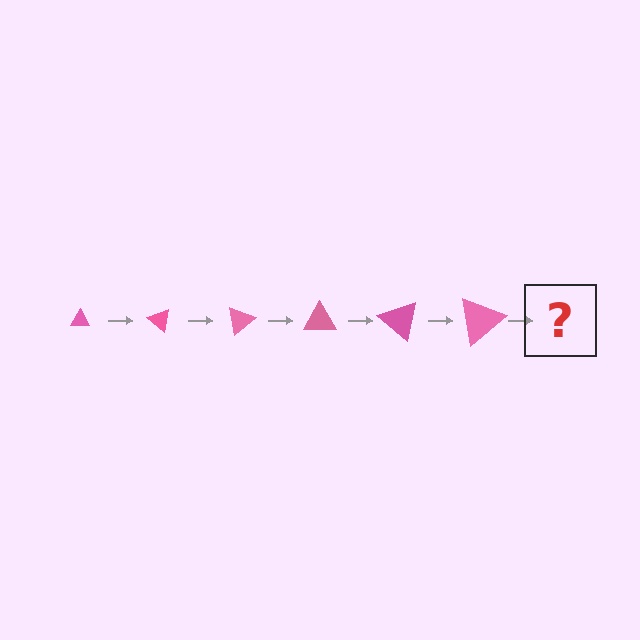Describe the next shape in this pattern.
It should be a triangle, larger than the previous one and rotated 240 degrees from the start.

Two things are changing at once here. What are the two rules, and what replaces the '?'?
The two rules are that the triangle grows larger each step and it rotates 40 degrees each step. The '?' should be a triangle, larger than the previous one and rotated 240 degrees from the start.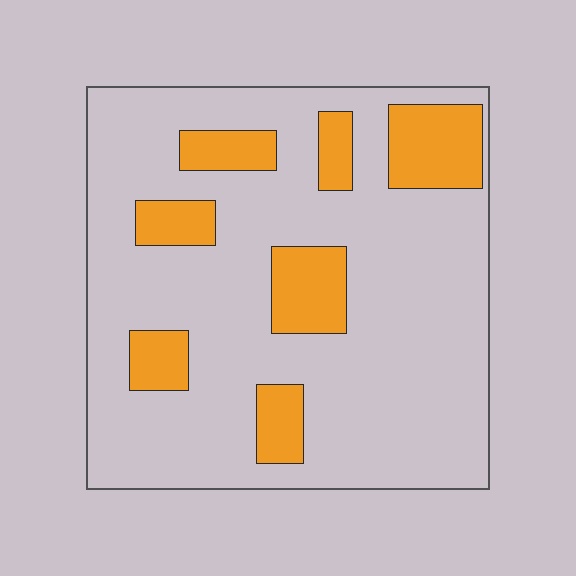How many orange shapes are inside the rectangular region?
7.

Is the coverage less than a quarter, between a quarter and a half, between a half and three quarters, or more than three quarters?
Less than a quarter.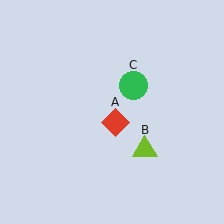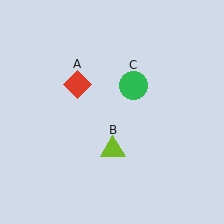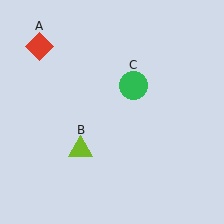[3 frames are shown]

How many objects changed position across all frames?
2 objects changed position: red diamond (object A), lime triangle (object B).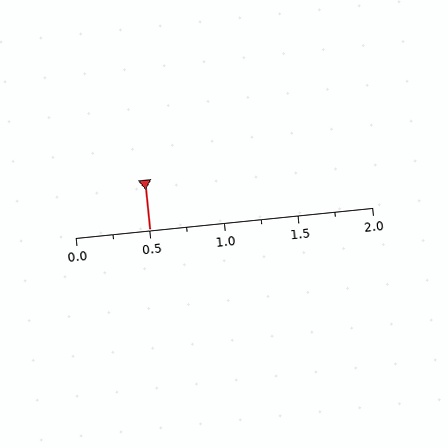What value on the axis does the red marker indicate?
The marker indicates approximately 0.5.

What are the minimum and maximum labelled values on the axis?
The axis runs from 0.0 to 2.0.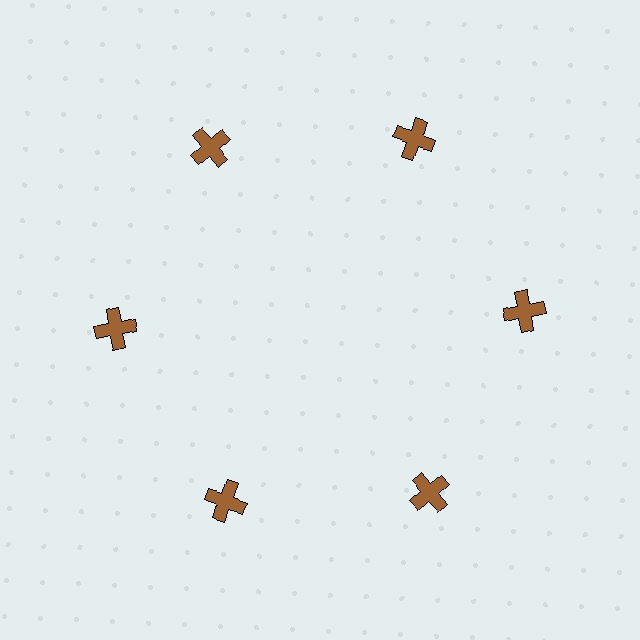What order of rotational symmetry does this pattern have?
This pattern has 6-fold rotational symmetry.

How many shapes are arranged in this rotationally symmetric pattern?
There are 6 shapes, arranged in 6 groups of 1.